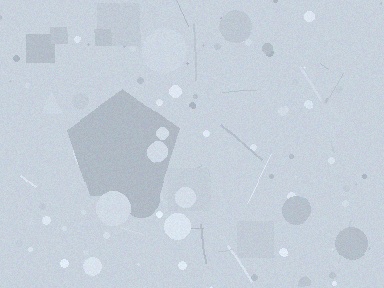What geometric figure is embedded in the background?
A pentagon is embedded in the background.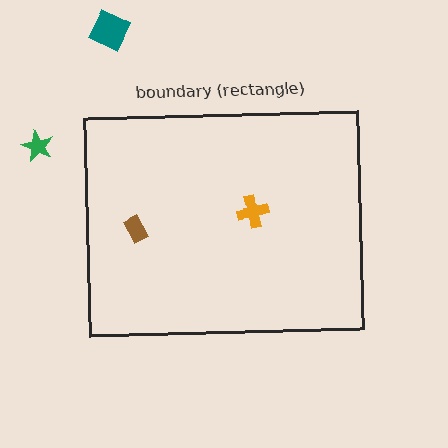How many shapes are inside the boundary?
2 inside, 2 outside.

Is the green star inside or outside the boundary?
Outside.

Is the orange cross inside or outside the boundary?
Inside.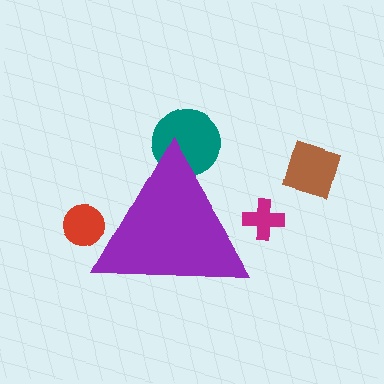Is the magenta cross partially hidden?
Yes, the magenta cross is partially hidden behind the purple triangle.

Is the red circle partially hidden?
Yes, the red circle is partially hidden behind the purple triangle.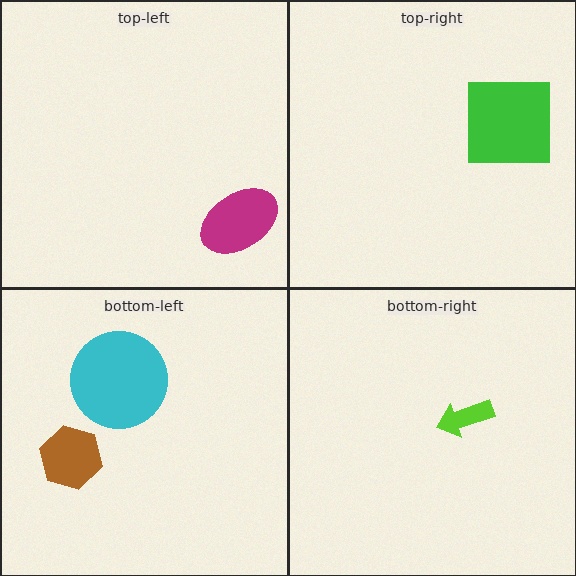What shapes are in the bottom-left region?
The cyan circle, the brown hexagon.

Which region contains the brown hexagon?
The bottom-left region.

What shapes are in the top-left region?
The magenta ellipse.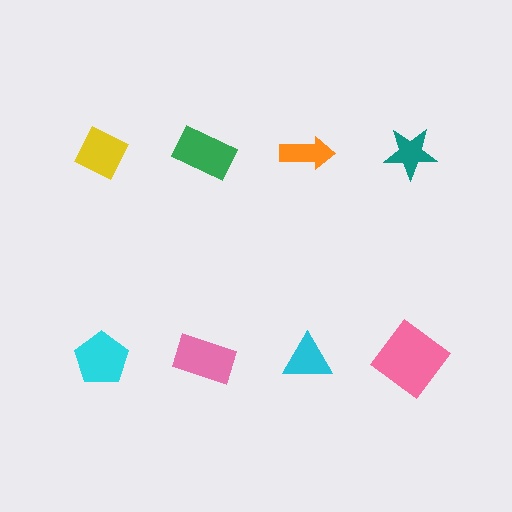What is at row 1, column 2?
A green rectangle.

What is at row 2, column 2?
A pink rectangle.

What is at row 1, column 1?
A yellow diamond.